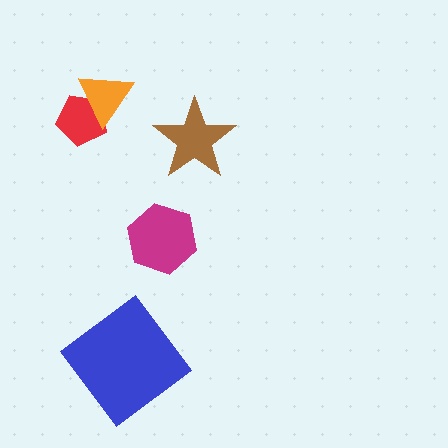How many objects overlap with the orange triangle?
1 object overlaps with the orange triangle.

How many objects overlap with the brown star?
0 objects overlap with the brown star.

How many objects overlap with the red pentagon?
1 object overlaps with the red pentagon.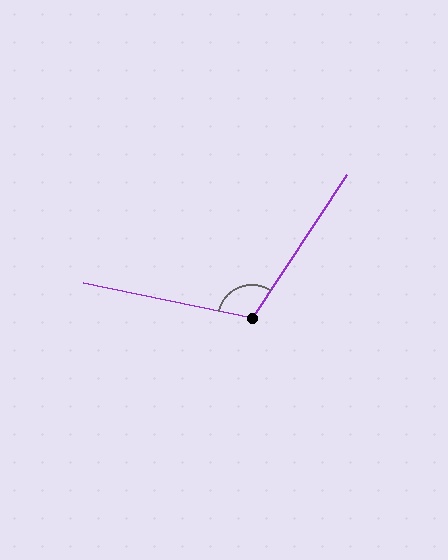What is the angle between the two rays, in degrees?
Approximately 112 degrees.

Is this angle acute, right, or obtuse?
It is obtuse.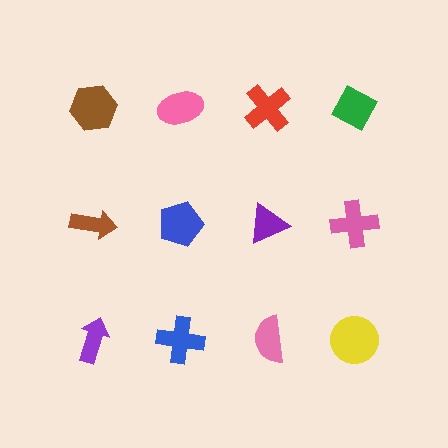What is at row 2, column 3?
A purple triangle.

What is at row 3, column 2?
A blue cross.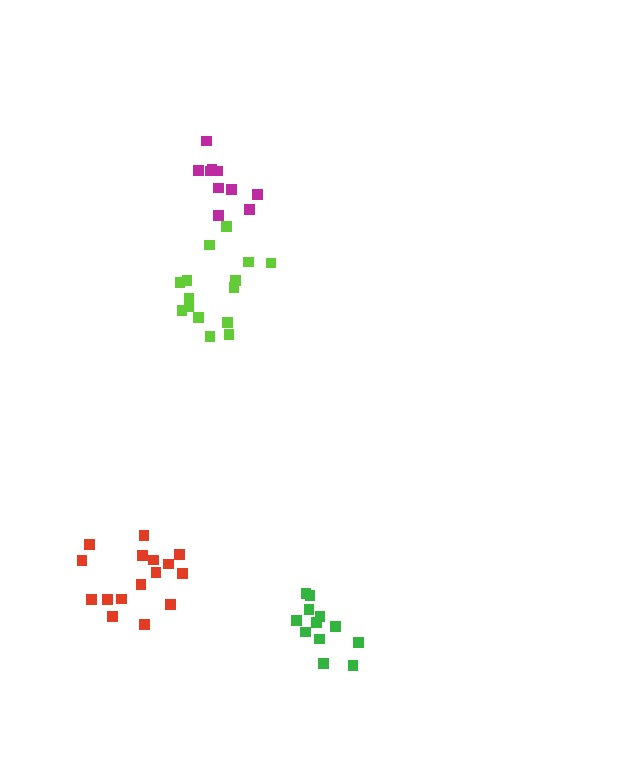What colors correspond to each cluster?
The clusters are colored: green, magenta, red, lime.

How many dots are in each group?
Group 1: 12 dots, Group 2: 10 dots, Group 3: 16 dots, Group 4: 15 dots (53 total).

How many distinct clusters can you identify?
There are 4 distinct clusters.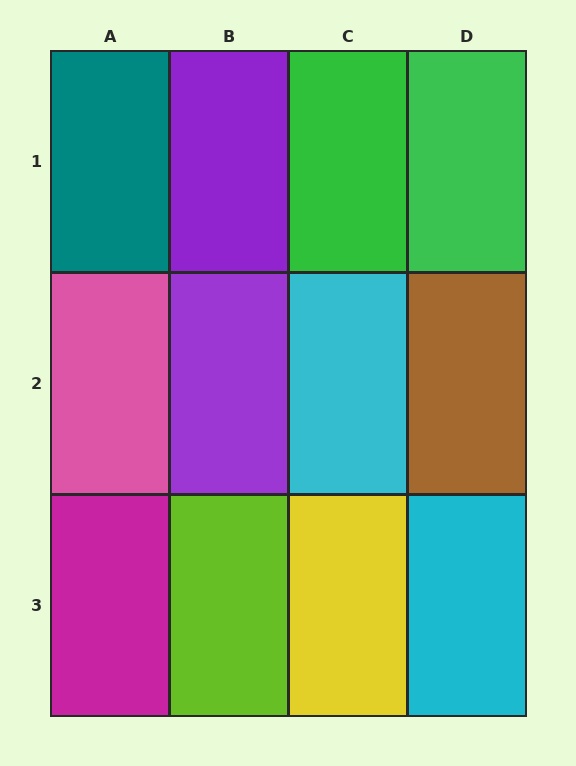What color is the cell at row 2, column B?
Purple.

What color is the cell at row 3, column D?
Cyan.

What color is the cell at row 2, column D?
Brown.